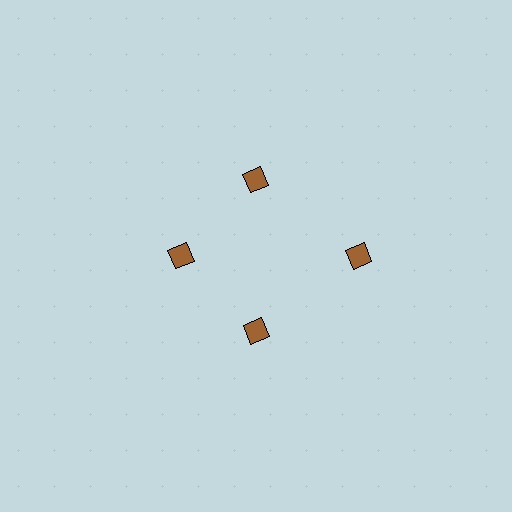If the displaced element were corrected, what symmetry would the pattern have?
It would have 4-fold rotational symmetry — the pattern would map onto itself every 90 degrees.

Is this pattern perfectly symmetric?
No. The 4 brown diamonds are arranged in a ring, but one element near the 3 o'clock position is pushed outward from the center, breaking the 4-fold rotational symmetry.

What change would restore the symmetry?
The symmetry would be restored by moving it inward, back onto the ring so that all 4 diamonds sit at equal angles and equal distance from the center.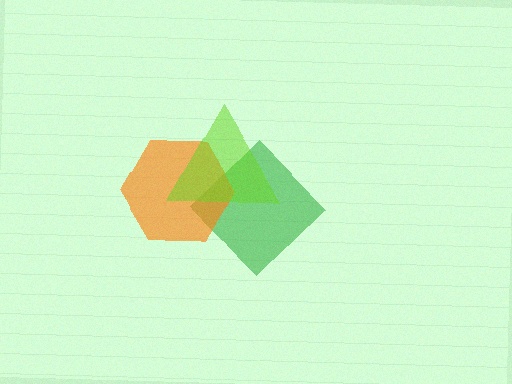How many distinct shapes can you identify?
There are 3 distinct shapes: a green diamond, an orange hexagon, a lime triangle.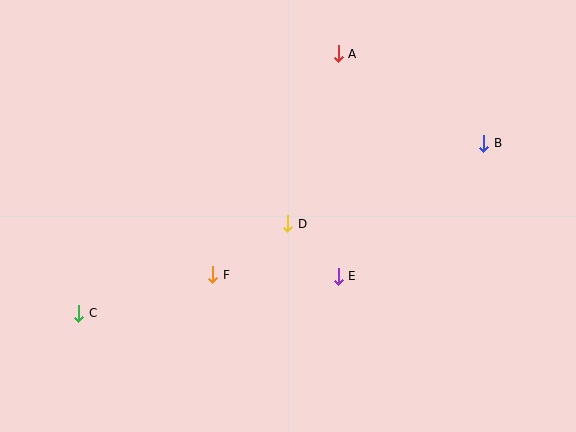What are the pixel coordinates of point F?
Point F is at (213, 275).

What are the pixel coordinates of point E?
Point E is at (338, 276).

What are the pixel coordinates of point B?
Point B is at (484, 143).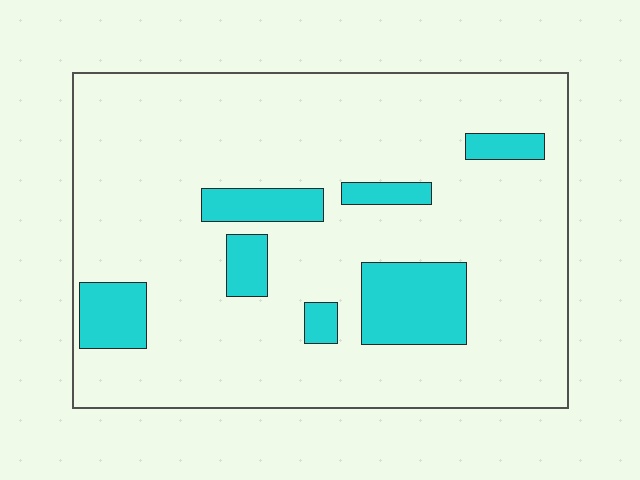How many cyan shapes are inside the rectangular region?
7.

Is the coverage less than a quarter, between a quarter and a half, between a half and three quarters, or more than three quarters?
Less than a quarter.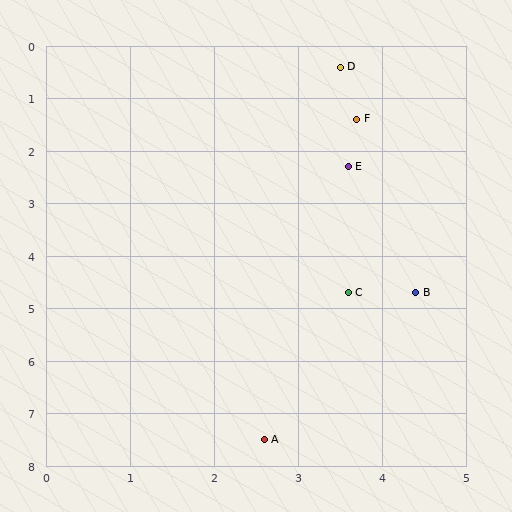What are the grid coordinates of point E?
Point E is at approximately (3.6, 2.3).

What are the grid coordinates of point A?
Point A is at approximately (2.6, 7.5).